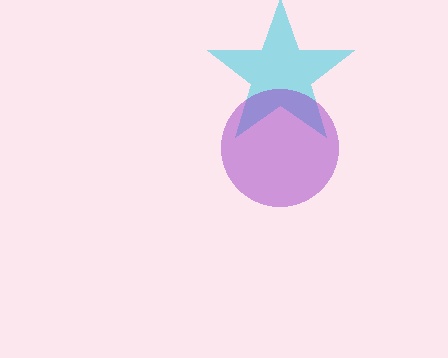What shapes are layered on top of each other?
The layered shapes are: a cyan star, a purple circle.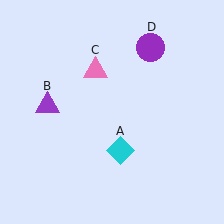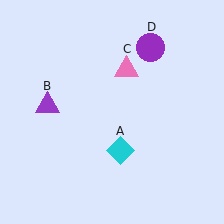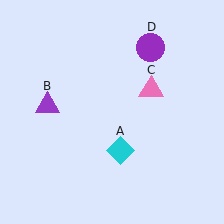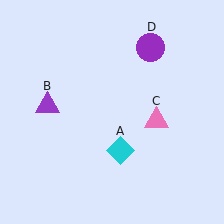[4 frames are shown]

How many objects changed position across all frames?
1 object changed position: pink triangle (object C).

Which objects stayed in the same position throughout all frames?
Cyan diamond (object A) and purple triangle (object B) and purple circle (object D) remained stationary.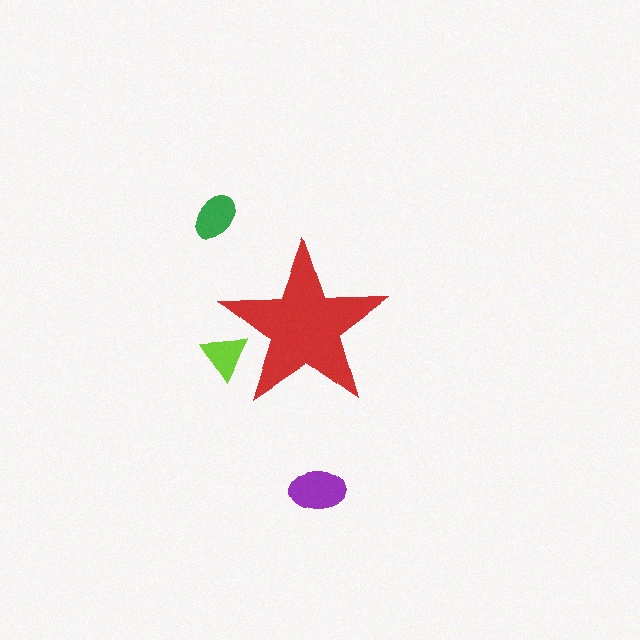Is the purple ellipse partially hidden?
No, the purple ellipse is fully visible.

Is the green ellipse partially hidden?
No, the green ellipse is fully visible.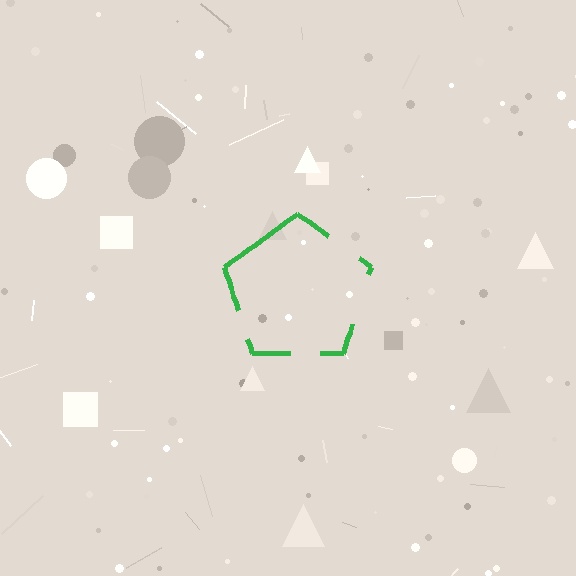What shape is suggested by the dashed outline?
The dashed outline suggests a pentagon.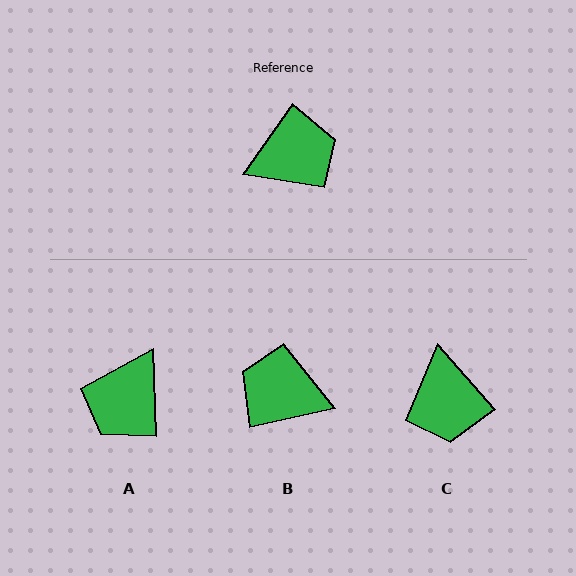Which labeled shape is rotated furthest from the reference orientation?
A, about 142 degrees away.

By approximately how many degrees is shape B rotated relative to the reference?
Approximately 137 degrees counter-clockwise.